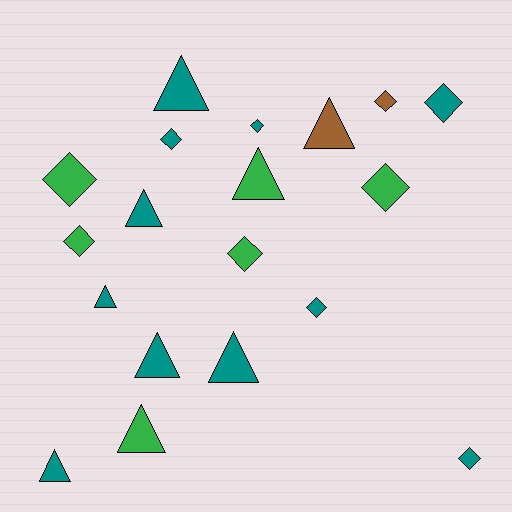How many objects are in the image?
There are 19 objects.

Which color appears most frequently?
Teal, with 11 objects.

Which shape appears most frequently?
Diamond, with 10 objects.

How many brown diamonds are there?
There is 1 brown diamond.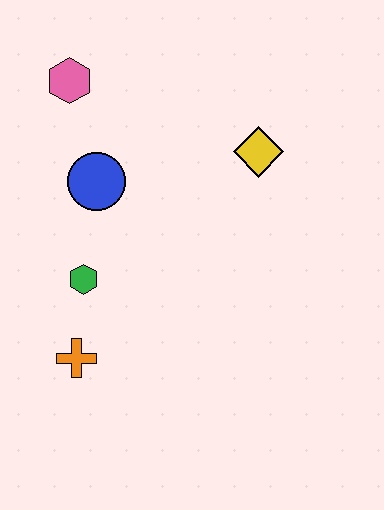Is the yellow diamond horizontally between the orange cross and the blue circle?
No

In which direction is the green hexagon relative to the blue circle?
The green hexagon is below the blue circle.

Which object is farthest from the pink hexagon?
The orange cross is farthest from the pink hexagon.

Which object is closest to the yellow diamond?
The blue circle is closest to the yellow diamond.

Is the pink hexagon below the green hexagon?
No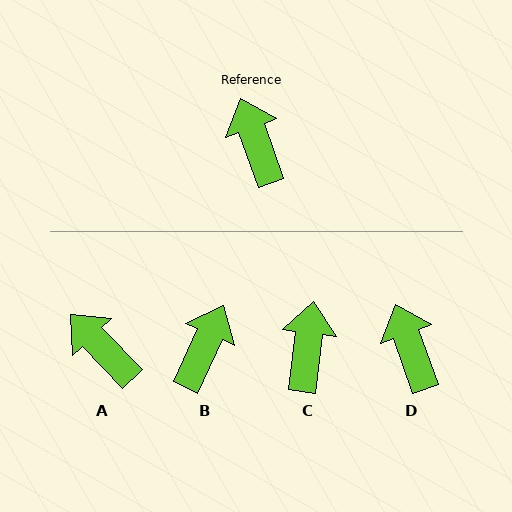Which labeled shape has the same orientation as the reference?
D.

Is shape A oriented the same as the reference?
No, it is off by about 24 degrees.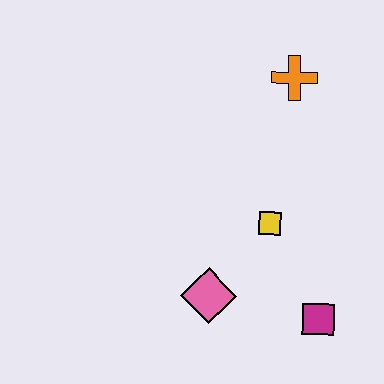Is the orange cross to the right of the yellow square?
Yes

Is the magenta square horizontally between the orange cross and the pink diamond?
No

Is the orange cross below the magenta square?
No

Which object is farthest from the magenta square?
The orange cross is farthest from the magenta square.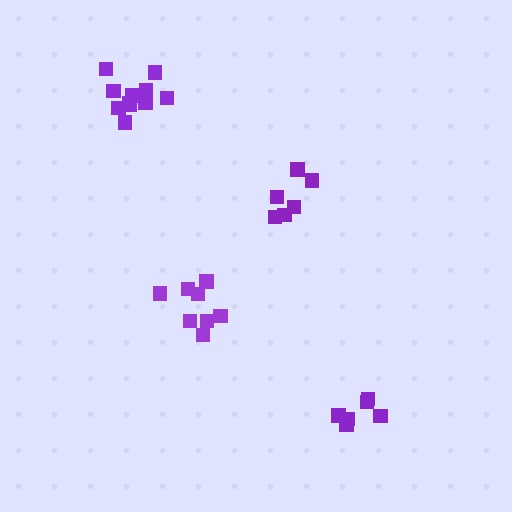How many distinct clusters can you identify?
There are 4 distinct clusters.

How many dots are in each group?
Group 1: 6 dots, Group 2: 6 dots, Group 3: 8 dots, Group 4: 12 dots (32 total).